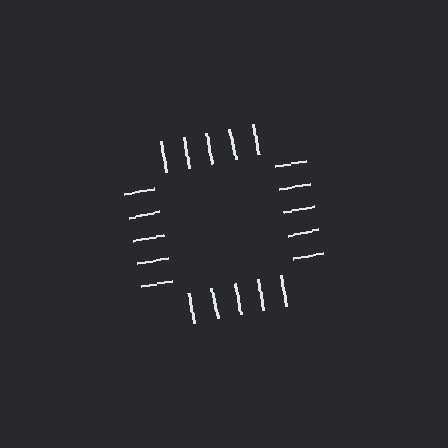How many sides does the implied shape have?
4 sides — the line-ends trace a square.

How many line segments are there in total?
20 — 5 along each of the 4 edges.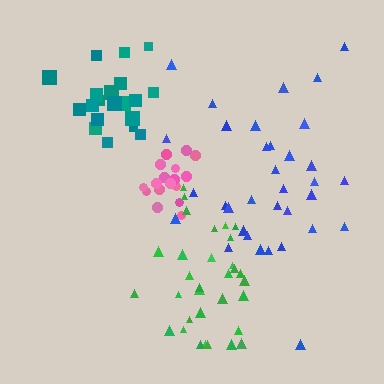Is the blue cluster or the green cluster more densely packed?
Green.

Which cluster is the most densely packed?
Pink.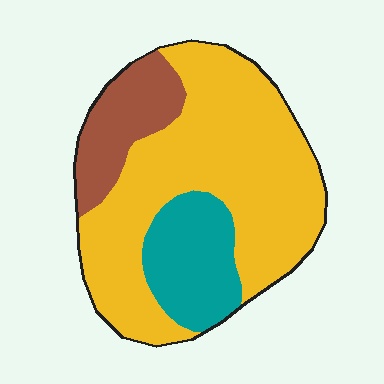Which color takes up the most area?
Yellow, at roughly 65%.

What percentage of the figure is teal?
Teal takes up about one fifth (1/5) of the figure.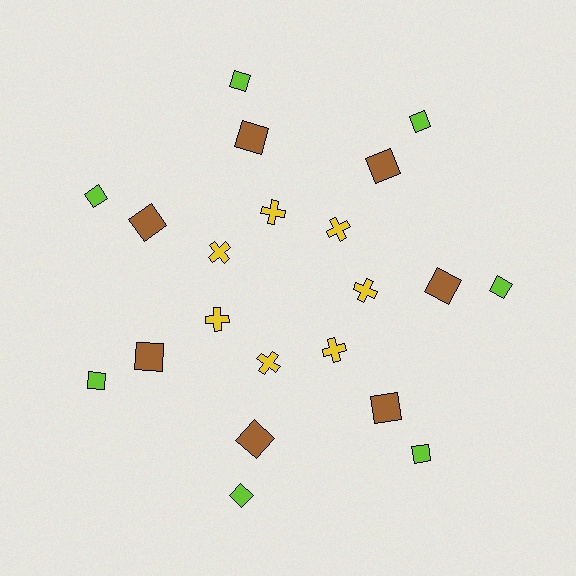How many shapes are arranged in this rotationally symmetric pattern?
There are 21 shapes, arranged in 7 groups of 3.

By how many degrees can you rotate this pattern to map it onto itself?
The pattern maps onto itself every 51 degrees of rotation.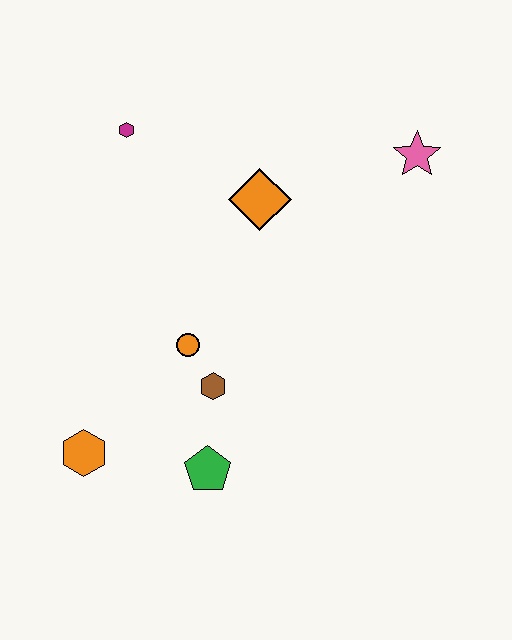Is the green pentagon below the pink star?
Yes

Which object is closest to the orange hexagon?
The green pentagon is closest to the orange hexagon.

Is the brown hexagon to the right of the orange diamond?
No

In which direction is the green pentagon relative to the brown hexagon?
The green pentagon is below the brown hexagon.